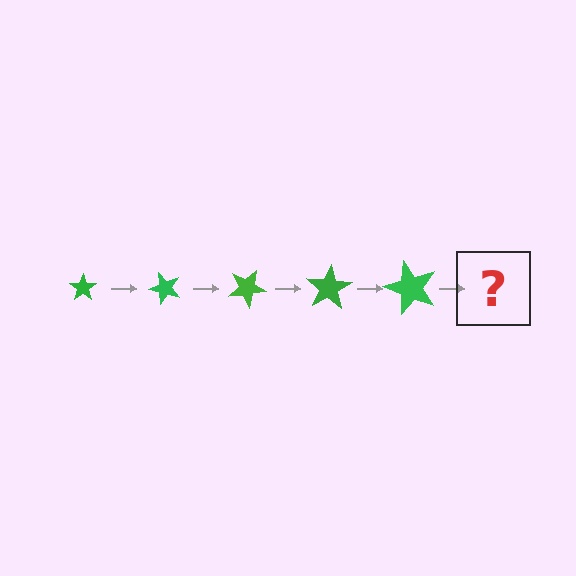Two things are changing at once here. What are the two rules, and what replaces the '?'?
The two rules are that the star grows larger each step and it rotates 50 degrees each step. The '?' should be a star, larger than the previous one and rotated 250 degrees from the start.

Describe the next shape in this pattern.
It should be a star, larger than the previous one and rotated 250 degrees from the start.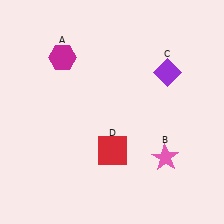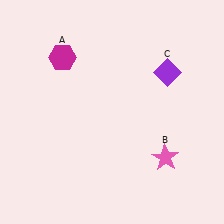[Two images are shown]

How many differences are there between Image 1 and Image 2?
There is 1 difference between the two images.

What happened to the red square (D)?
The red square (D) was removed in Image 2. It was in the bottom-right area of Image 1.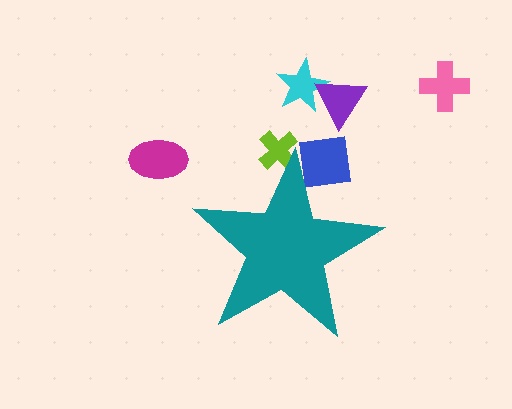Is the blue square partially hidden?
Yes, the blue square is partially hidden behind the teal star.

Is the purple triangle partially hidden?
No, the purple triangle is fully visible.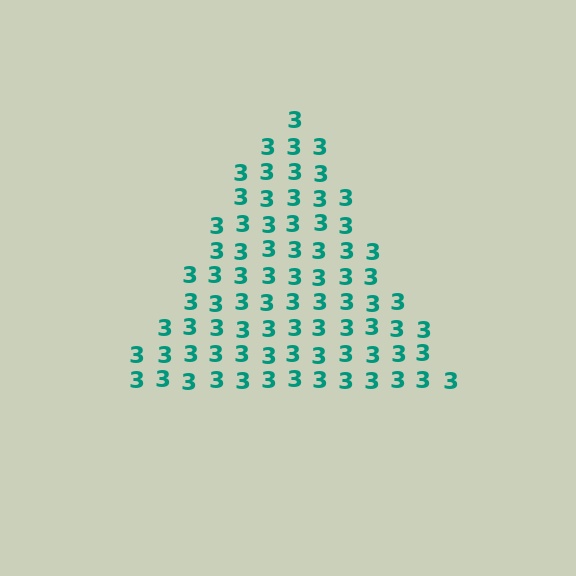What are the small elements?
The small elements are digit 3's.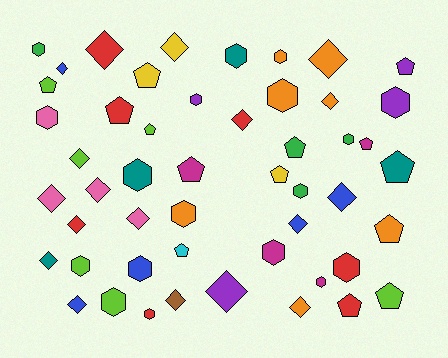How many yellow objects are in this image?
There are 3 yellow objects.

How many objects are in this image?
There are 50 objects.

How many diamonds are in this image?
There are 18 diamonds.